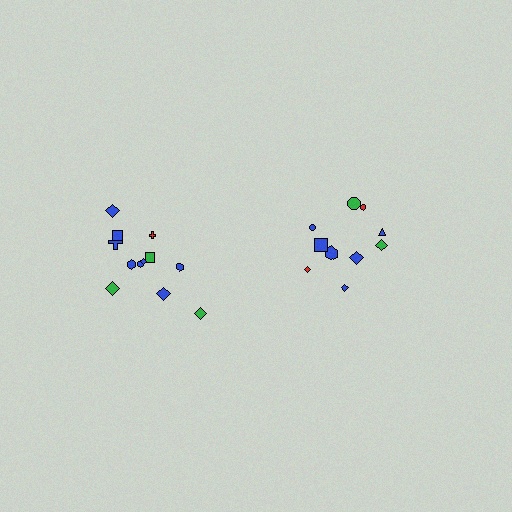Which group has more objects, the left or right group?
The left group.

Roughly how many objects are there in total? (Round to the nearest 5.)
Roughly 20 objects in total.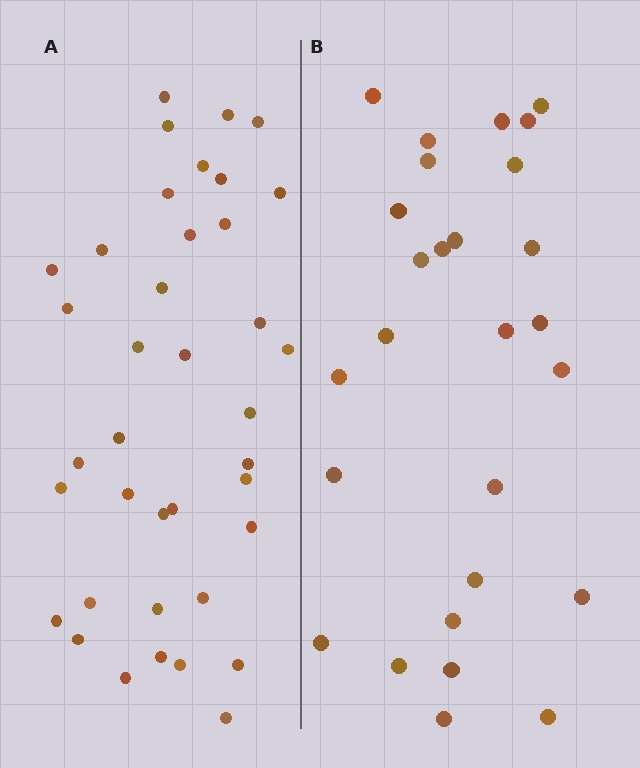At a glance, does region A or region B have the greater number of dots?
Region A (the left region) has more dots.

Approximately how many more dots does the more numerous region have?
Region A has roughly 12 or so more dots than region B.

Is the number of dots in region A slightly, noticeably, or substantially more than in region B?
Region A has noticeably more, but not dramatically so. The ratio is roughly 1.4 to 1.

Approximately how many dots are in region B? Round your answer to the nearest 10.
About 30 dots. (The exact count is 27, which rounds to 30.)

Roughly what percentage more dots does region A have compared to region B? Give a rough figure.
About 40% more.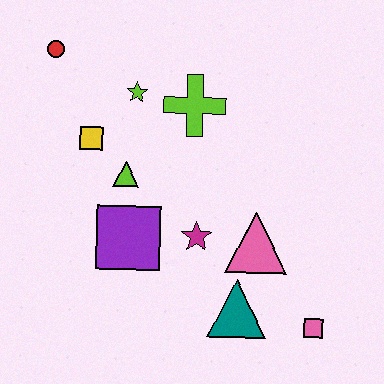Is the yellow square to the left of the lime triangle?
Yes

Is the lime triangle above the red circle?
No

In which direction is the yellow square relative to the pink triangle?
The yellow square is to the left of the pink triangle.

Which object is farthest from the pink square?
The red circle is farthest from the pink square.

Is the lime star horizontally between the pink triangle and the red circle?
Yes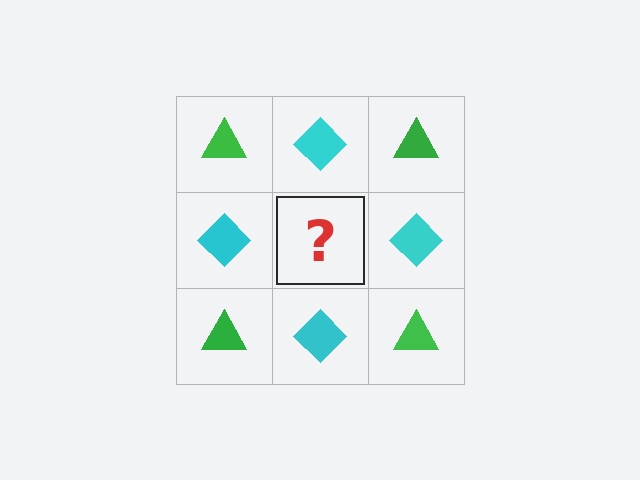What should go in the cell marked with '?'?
The missing cell should contain a green triangle.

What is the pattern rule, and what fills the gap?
The rule is that it alternates green triangle and cyan diamond in a checkerboard pattern. The gap should be filled with a green triangle.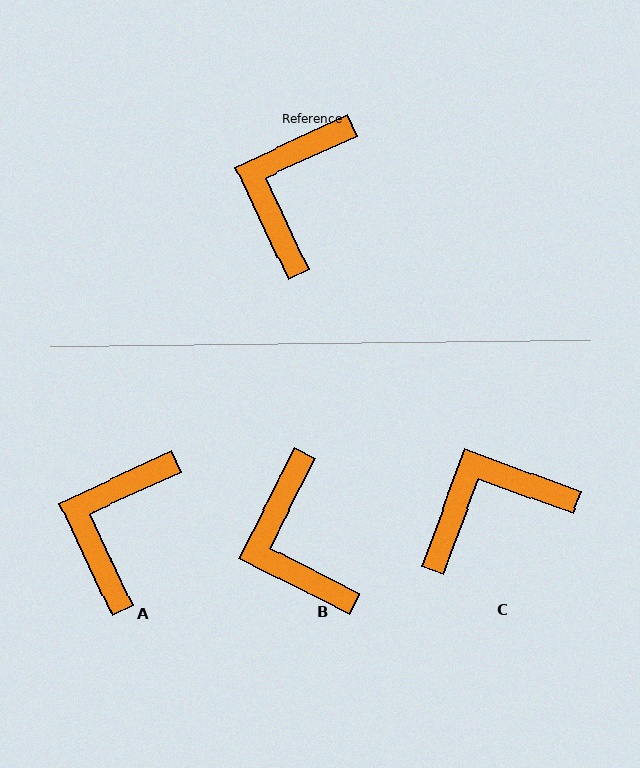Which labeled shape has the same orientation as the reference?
A.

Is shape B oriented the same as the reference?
No, it is off by about 38 degrees.